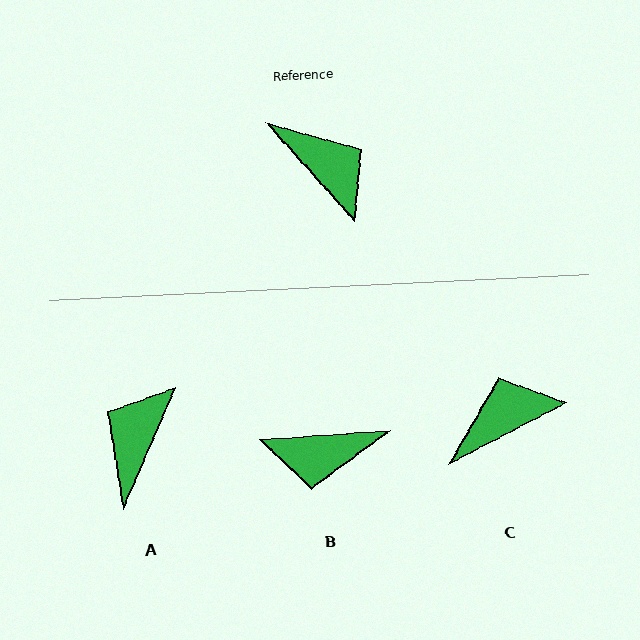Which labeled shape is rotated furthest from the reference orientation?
B, about 128 degrees away.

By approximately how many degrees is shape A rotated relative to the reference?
Approximately 115 degrees counter-clockwise.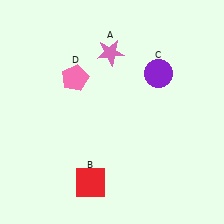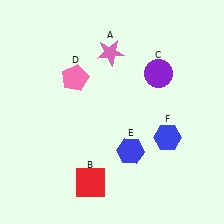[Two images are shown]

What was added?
A blue hexagon (E), a blue hexagon (F) were added in Image 2.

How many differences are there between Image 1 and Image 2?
There are 2 differences between the two images.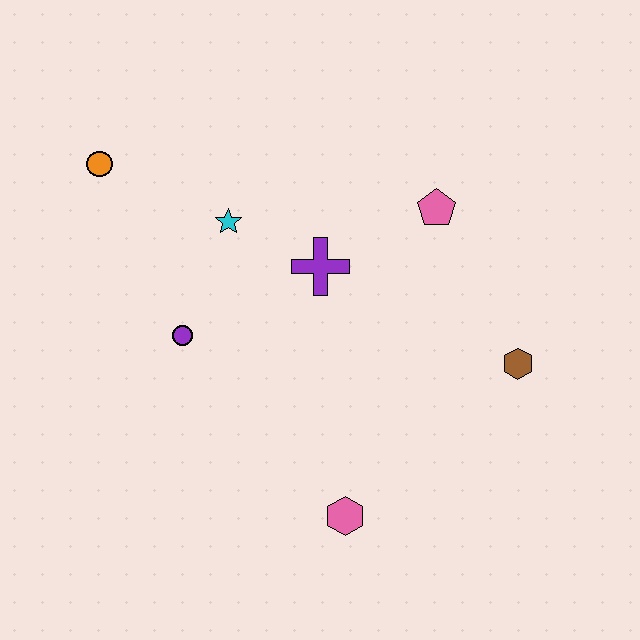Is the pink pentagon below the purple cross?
No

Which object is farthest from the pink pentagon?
The orange circle is farthest from the pink pentagon.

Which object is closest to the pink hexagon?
The brown hexagon is closest to the pink hexagon.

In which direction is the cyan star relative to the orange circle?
The cyan star is to the right of the orange circle.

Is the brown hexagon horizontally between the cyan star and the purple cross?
No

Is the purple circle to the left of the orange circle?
No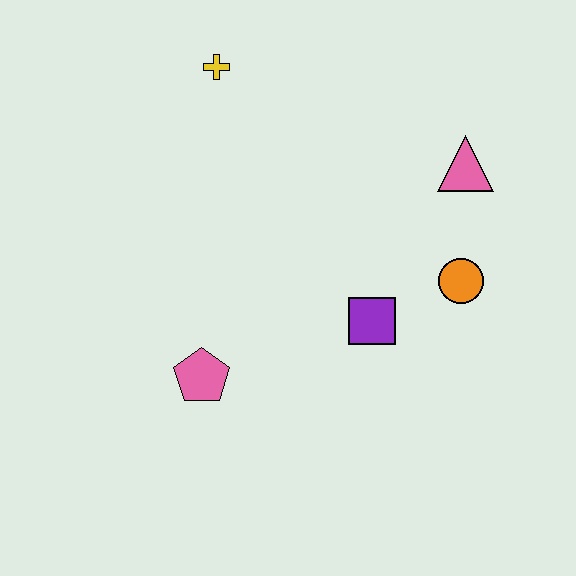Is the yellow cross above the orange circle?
Yes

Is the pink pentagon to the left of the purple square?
Yes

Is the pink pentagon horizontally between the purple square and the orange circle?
No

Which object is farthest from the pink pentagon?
The pink triangle is farthest from the pink pentagon.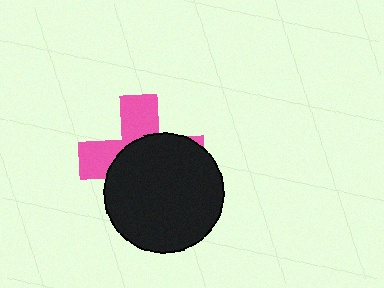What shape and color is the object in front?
The object in front is a black circle.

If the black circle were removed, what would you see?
You would see the complete pink cross.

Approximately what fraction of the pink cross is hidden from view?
Roughly 61% of the pink cross is hidden behind the black circle.